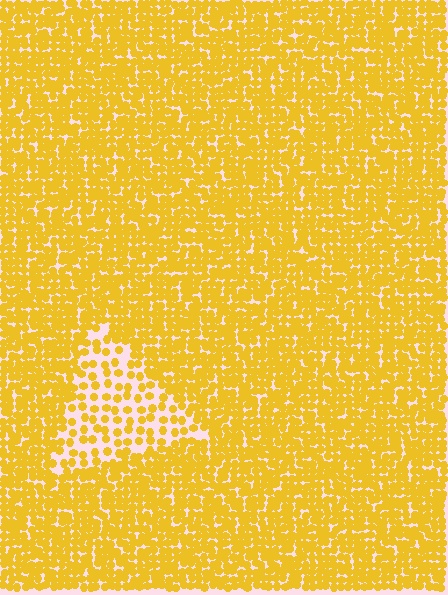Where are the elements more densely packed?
The elements are more densely packed outside the triangle boundary.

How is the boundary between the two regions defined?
The boundary is defined by a change in element density (approximately 2.4x ratio). All elements are the same color, size, and shape.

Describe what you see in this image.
The image contains small yellow elements arranged at two different densities. A triangle-shaped region is visible where the elements are less densely packed than the surrounding area.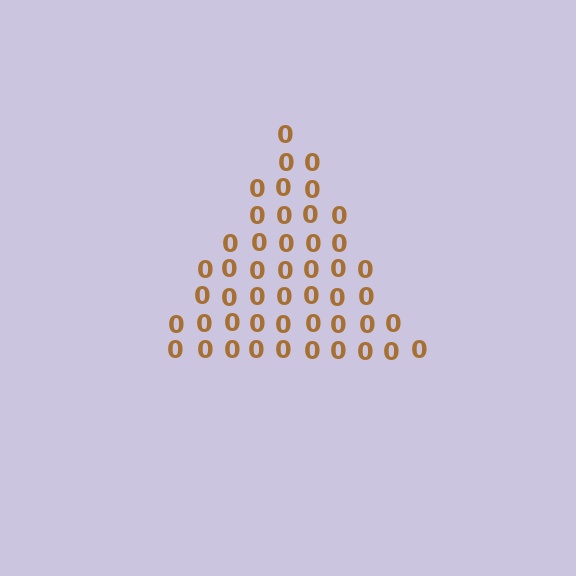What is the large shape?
The large shape is a triangle.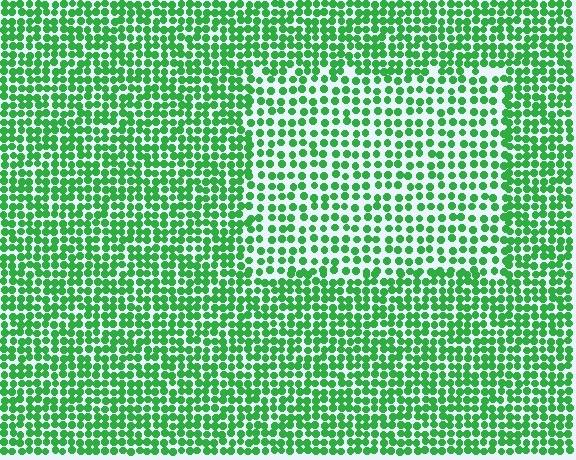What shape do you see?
I see a rectangle.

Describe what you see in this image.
The image contains small green elements arranged at two different densities. A rectangle-shaped region is visible where the elements are less densely packed than the surrounding area.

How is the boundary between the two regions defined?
The boundary is defined by a change in element density (approximately 1.6x ratio). All elements are the same color, size, and shape.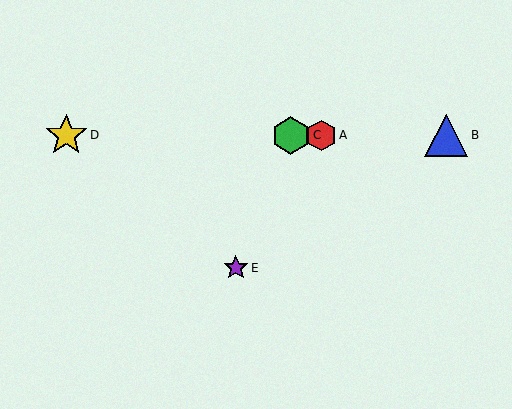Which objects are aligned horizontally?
Objects A, B, C, D are aligned horizontally.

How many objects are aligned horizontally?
4 objects (A, B, C, D) are aligned horizontally.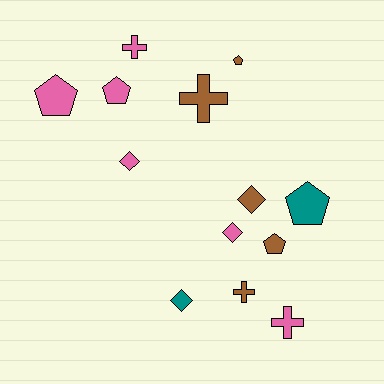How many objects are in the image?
There are 13 objects.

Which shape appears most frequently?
Pentagon, with 5 objects.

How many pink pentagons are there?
There are 2 pink pentagons.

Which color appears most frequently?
Pink, with 6 objects.